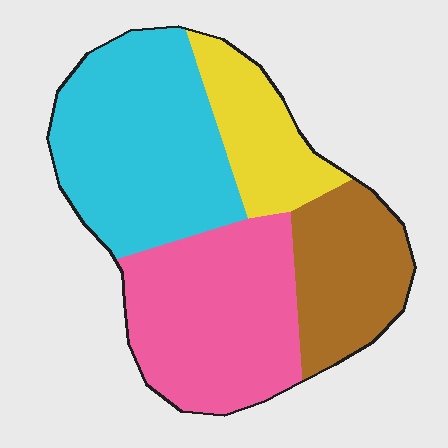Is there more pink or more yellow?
Pink.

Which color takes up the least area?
Yellow, at roughly 15%.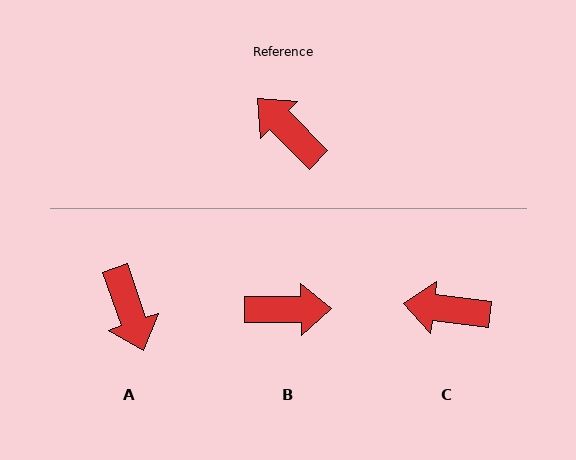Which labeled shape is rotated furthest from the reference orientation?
A, about 154 degrees away.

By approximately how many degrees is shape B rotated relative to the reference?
Approximately 135 degrees clockwise.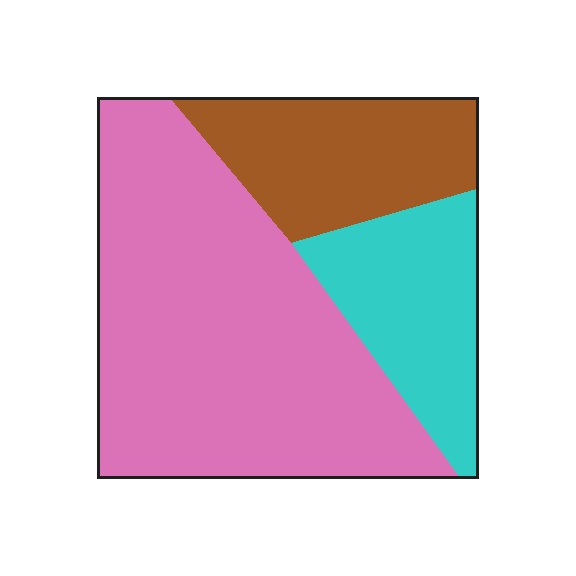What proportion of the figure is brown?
Brown takes up between a sixth and a third of the figure.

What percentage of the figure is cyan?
Cyan takes up between a sixth and a third of the figure.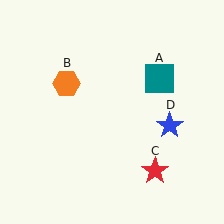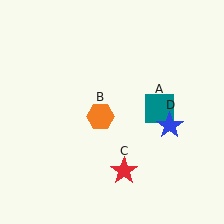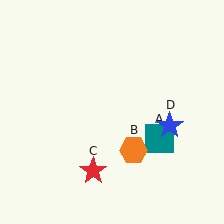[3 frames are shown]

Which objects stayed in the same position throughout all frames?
Blue star (object D) remained stationary.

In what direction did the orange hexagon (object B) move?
The orange hexagon (object B) moved down and to the right.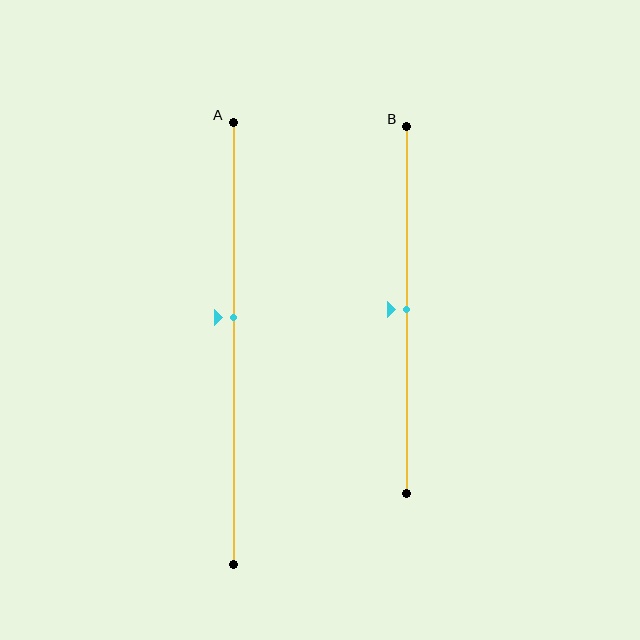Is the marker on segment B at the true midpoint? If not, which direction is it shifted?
Yes, the marker on segment B is at the true midpoint.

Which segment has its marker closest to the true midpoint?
Segment B has its marker closest to the true midpoint.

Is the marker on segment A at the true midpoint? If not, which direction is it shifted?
No, the marker on segment A is shifted upward by about 6% of the segment length.